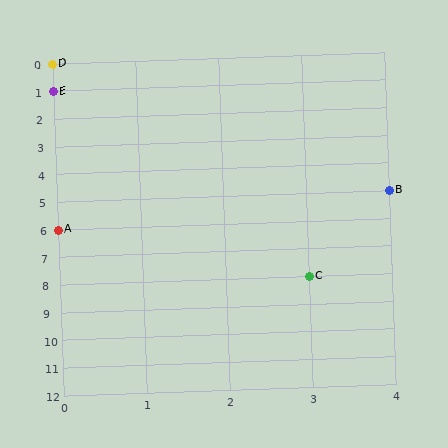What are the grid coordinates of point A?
Point A is at grid coordinates (0, 6).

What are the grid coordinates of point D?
Point D is at grid coordinates (0, 0).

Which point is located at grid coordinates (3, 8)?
Point C is at (3, 8).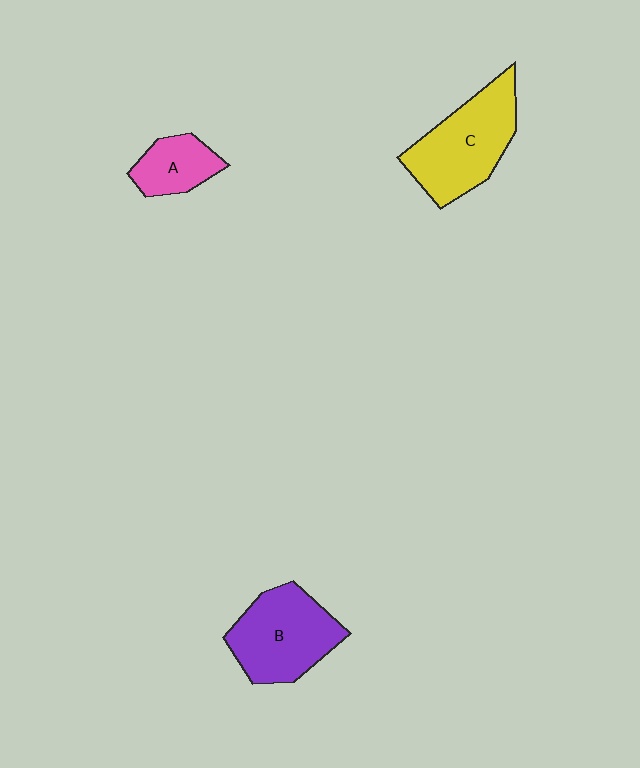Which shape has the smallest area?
Shape A (pink).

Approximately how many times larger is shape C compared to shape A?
Approximately 2.1 times.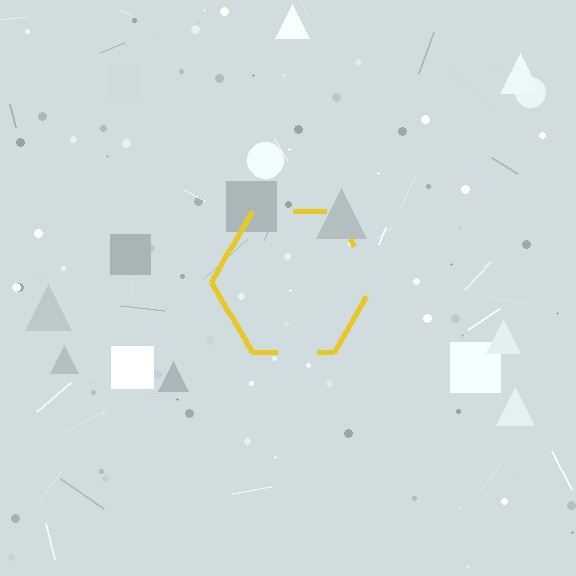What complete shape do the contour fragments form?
The contour fragments form a hexagon.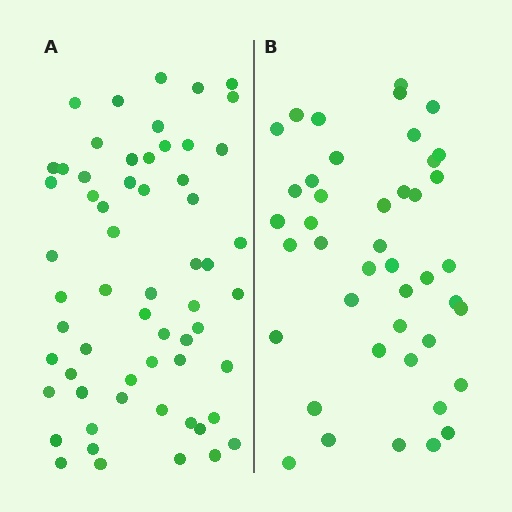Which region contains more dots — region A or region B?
Region A (the left region) has more dots.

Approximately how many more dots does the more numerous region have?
Region A has approximately 15 more dots than region B.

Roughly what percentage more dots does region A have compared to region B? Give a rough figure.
About 40% more.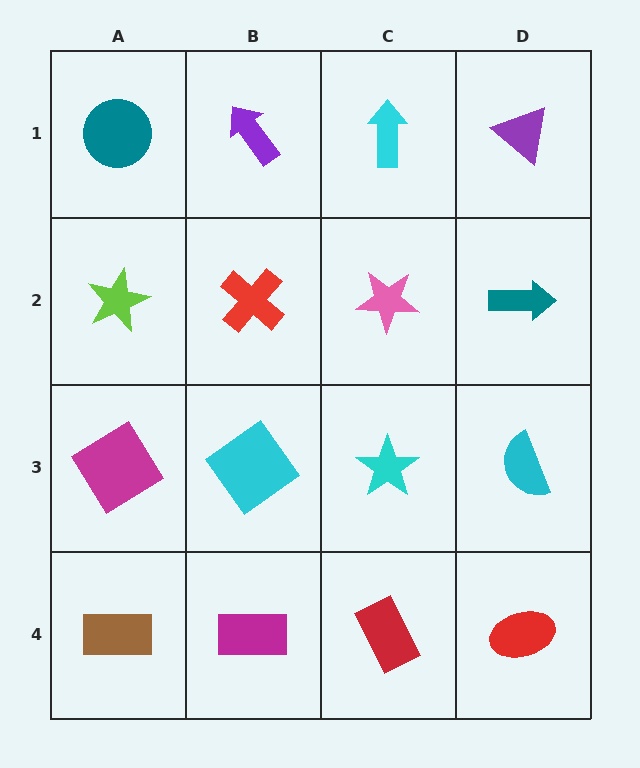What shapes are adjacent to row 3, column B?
A red cross (row 2, column B), a magenta rectangle (row 4, column B), a magenta diamond (row 3, column A), a cyan star (row 3, column C).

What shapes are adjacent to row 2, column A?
A teal circle (row 1, column A), a magenta diamond (row 3, column A), a red cross (row 2, column B).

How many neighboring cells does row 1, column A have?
2.